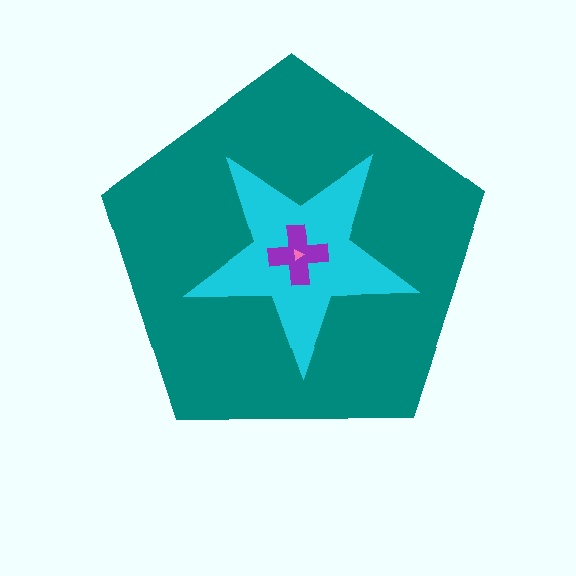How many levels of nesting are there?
4.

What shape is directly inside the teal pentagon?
The cyan star.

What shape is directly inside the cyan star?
The purple cross.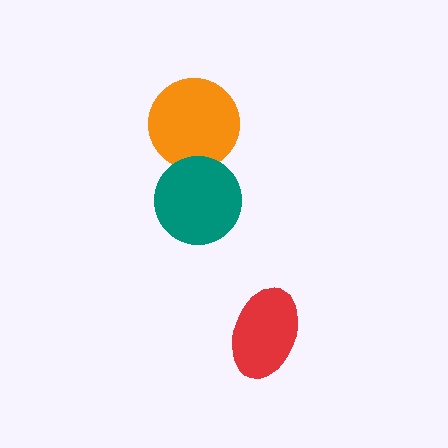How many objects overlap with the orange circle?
1 object overlaps with the orange circle.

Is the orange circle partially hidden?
Yes, it is partially covered by another shape.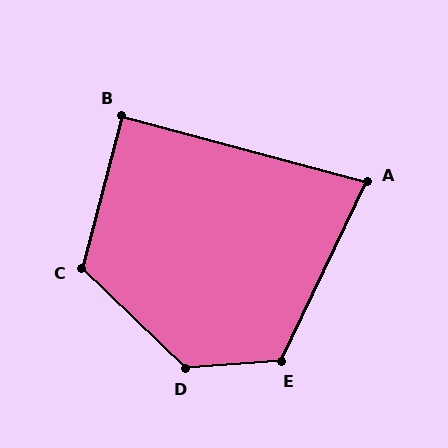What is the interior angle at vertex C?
Approximately 119 degrees (obtuse).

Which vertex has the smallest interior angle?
A, at approximately 80 degrees.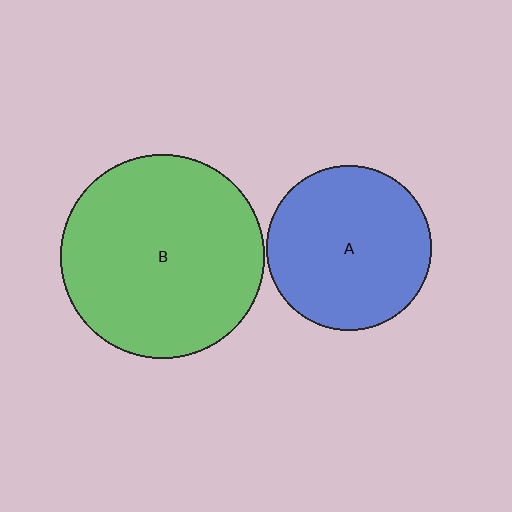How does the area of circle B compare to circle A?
Approximately 1.5 times.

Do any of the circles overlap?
No, none of the circles overlap.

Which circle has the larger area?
Circle B (green).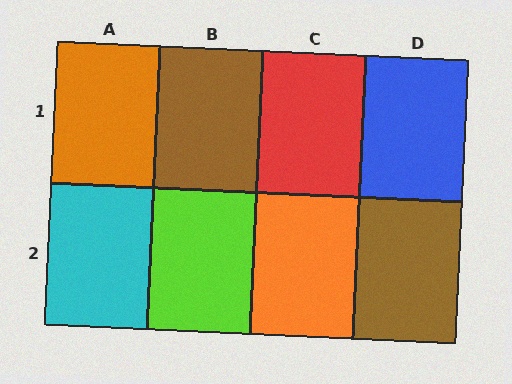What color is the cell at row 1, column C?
Red.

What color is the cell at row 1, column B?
Brown.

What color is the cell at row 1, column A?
Orange.